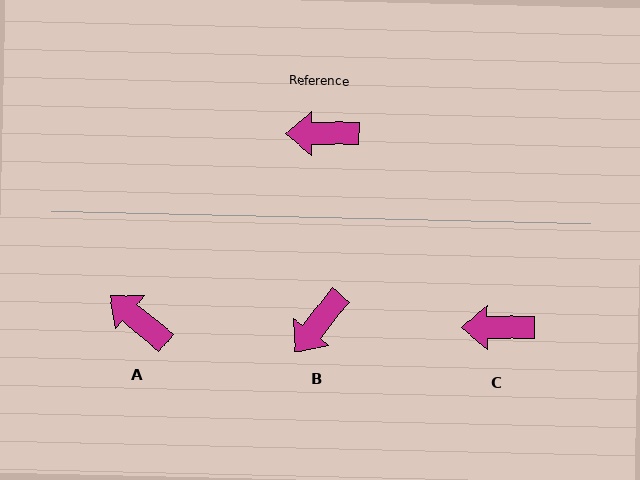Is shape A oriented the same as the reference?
No, it is off by about 40 degrees.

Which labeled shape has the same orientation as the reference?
C.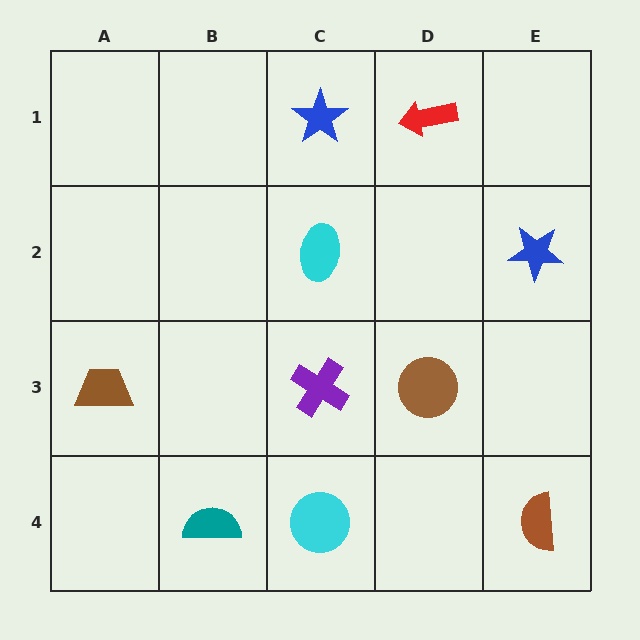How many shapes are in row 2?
2 shapes.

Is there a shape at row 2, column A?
No, that cell is empty.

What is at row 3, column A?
A brown trapezoid.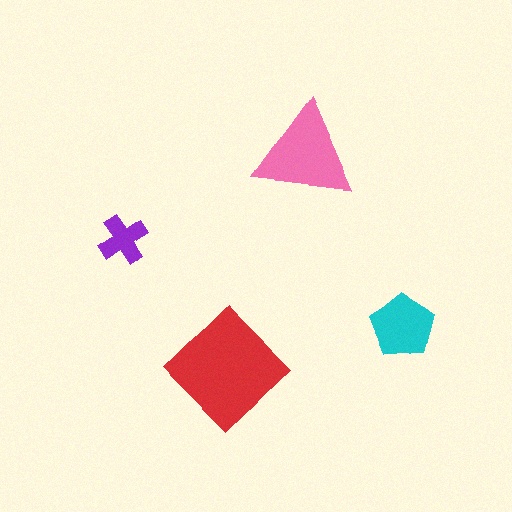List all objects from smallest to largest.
The purple cross, the cyan pentagon, the pink triangle, the red diamond.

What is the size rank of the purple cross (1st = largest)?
4th.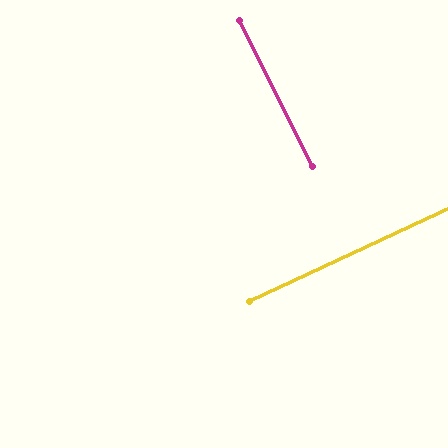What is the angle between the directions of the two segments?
Approximately 89 degrees.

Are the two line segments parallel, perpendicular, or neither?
Perpendicular — they meet at approximately 89°.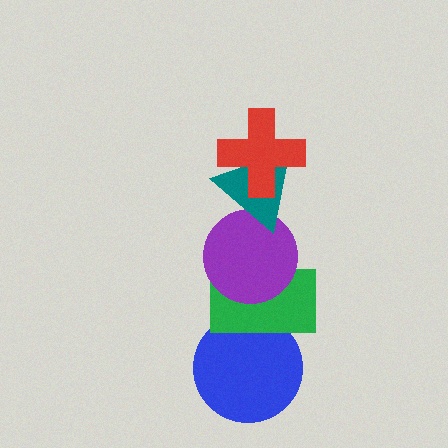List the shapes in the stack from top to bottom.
From top to bottom: the red cross, the teal triangle, the purple circle, the green rectangle, the blue circle.